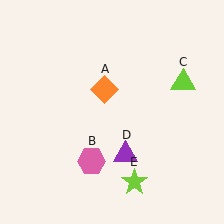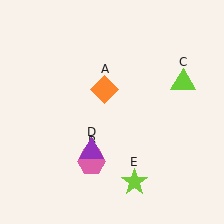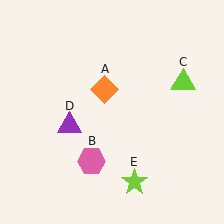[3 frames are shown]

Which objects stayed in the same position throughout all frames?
Orange diamond (object A) and pink hexagon (object B) and lime triangle (object C) and lime star (object E) remained stationary.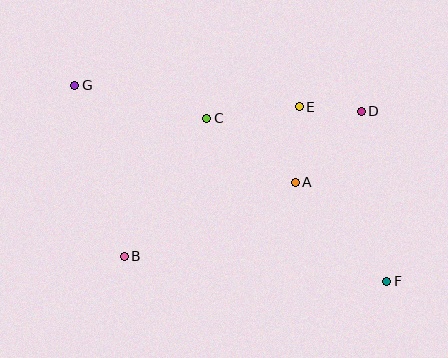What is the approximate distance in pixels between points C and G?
The distance between C and G is approximately 136 pixels.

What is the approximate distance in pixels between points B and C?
The distance between B and C is approximately 161 pixels.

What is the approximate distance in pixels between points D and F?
The distance between D and F is approximately 172 pixels.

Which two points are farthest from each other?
Points F and G are farthest from each other.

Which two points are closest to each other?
Points D and E are closest to each other.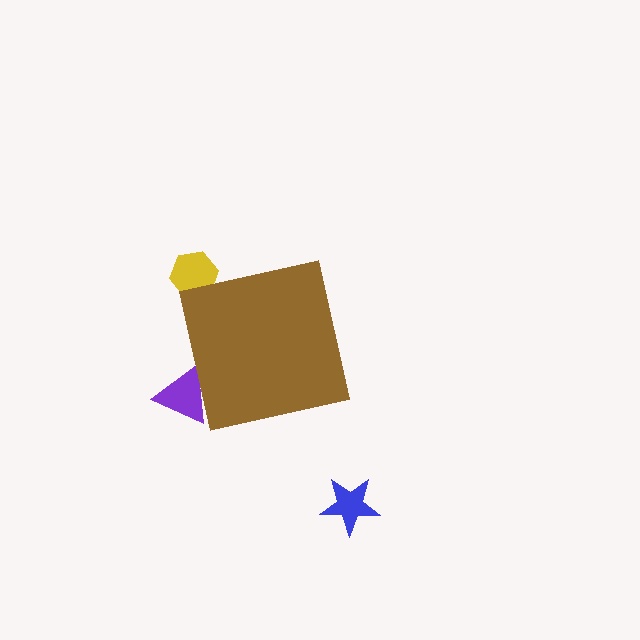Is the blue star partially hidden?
No, the blue star is fully visible.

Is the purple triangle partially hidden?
Yes, the purple triangle is partially hidden behind the brown square.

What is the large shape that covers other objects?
A brown square.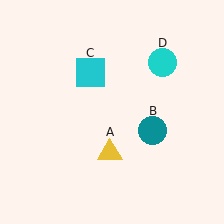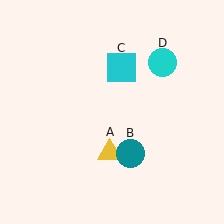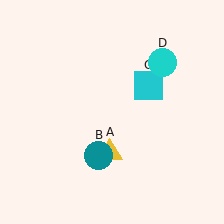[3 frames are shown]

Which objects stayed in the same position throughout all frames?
Yellow triangle (object A) and cyan circle (object D) remained stationary.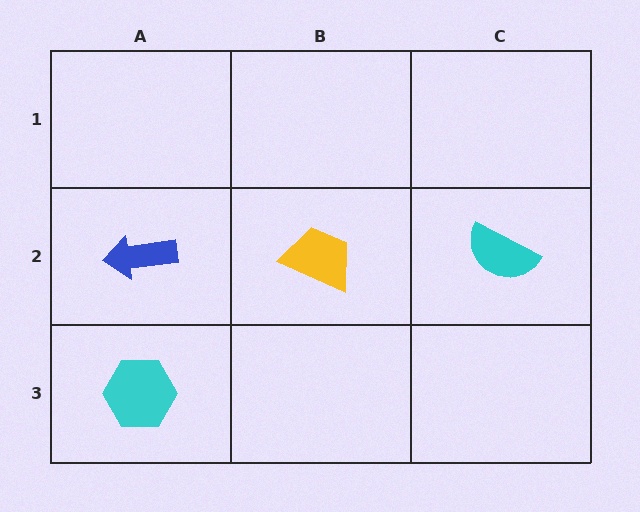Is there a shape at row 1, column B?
No, that cell is empty.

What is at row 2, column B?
A yellow trapezoid.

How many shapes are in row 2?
3 shapes.